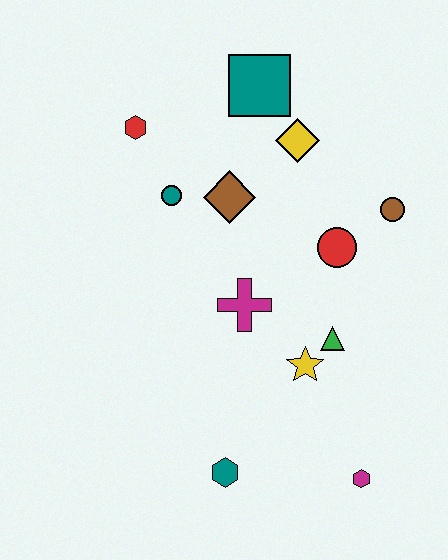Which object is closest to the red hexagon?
The teal circle is closest to the red hexagon.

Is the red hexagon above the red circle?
Yes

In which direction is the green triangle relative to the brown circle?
The green triangle is below the brown circle.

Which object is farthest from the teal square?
The magenta hexagon is farthest from the teal square.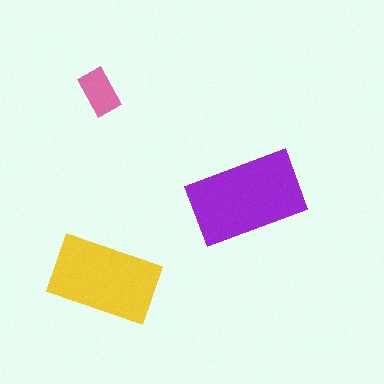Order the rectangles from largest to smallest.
the purple one, the yellow one, the pink one.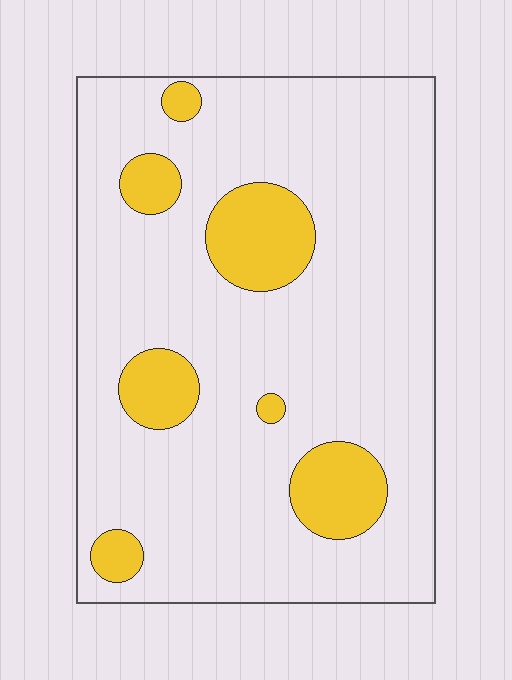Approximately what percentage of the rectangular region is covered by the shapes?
Approximately 15%.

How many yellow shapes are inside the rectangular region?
7.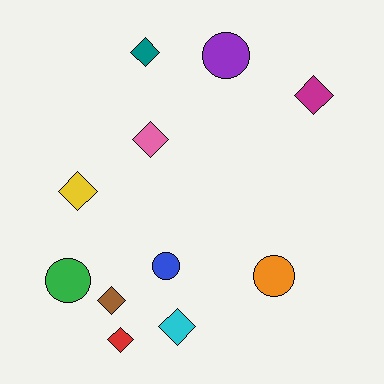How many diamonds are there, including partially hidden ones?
There are 7 diamonds.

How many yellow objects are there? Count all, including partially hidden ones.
There is 1 yellow object.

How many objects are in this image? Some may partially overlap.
There are 11 objects.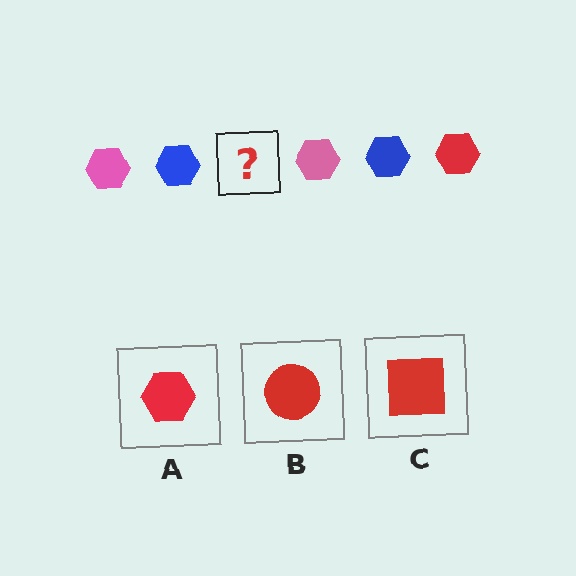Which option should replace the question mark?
Option A.